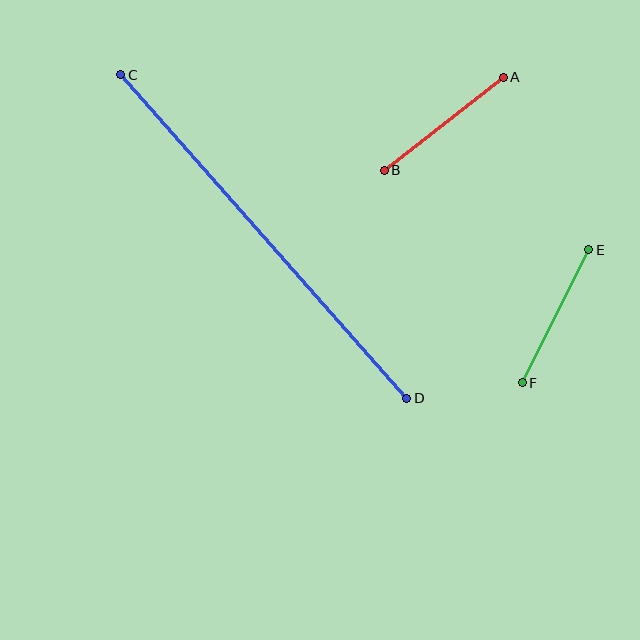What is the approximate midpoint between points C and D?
The midpoint is at approximately (264, 236) pixels.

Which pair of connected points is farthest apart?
Points C and D are farthest apart.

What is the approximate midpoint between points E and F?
The midpoint is at approximately (555, 316) pixels.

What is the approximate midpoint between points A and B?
The midpoint is at approximately (444, 124) pixels.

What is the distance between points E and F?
The distance is approximately 149 pixels.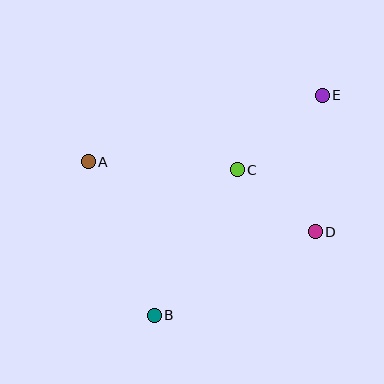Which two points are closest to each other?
Points C and D are closest to each other.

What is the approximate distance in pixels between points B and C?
The distance between B and C is approximately 167 pixels.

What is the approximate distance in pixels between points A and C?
The distance between A and C is approximately 149 pixels.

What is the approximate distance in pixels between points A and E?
The distance between A and E is approximately 243 pixels.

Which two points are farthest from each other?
Points B and E are farthest from each other.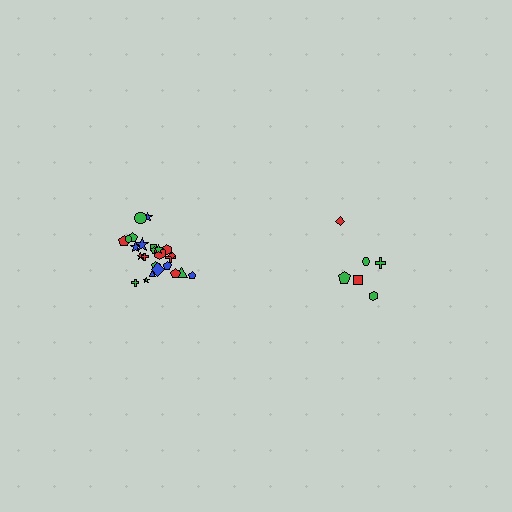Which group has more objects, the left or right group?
The left group.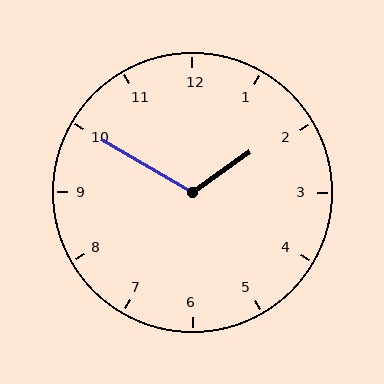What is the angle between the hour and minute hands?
Approximately 115 degrees.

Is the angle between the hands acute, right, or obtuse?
It is obtuse.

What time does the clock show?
1:50.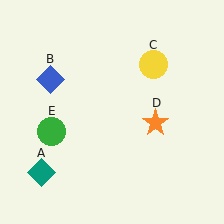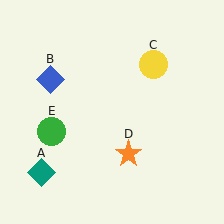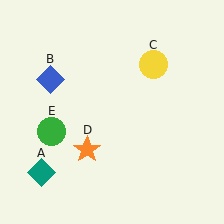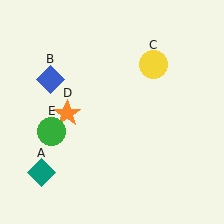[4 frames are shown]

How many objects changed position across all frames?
1 object changed position: orange star (object D).